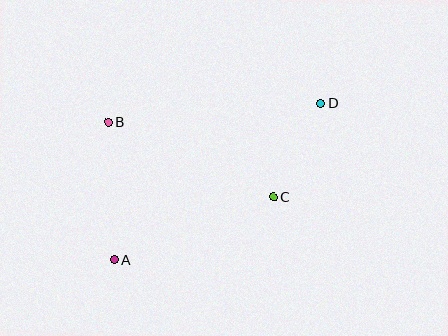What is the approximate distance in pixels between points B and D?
The distance between B and D is approximately 213 pixels.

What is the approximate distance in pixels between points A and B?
The distance between A and B is approximately 138 pixels.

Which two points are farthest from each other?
Points A and D are farthest from each other.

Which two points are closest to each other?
Points C and D are closest to each other.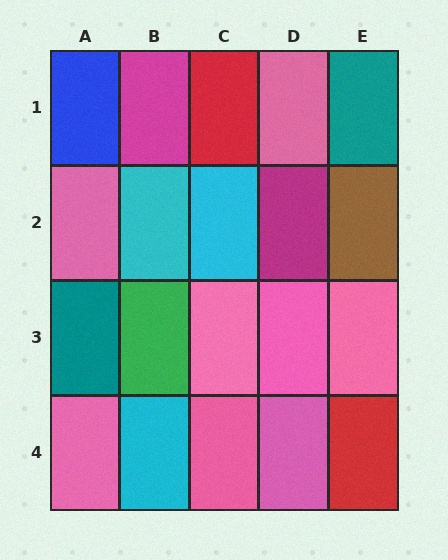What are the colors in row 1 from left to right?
Blue, magenta, red, pink, teal.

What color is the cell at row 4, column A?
Pink.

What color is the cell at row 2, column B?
Cyan.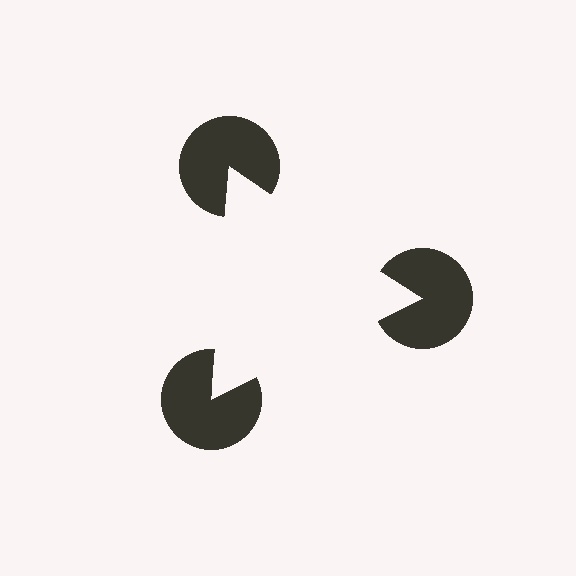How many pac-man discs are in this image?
There are 3 — one at each vertex of the illusory triangle.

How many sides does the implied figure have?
3 sides.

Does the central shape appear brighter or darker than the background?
It typically appears slightly brighter than the background, even though no actual brightness change is drawn.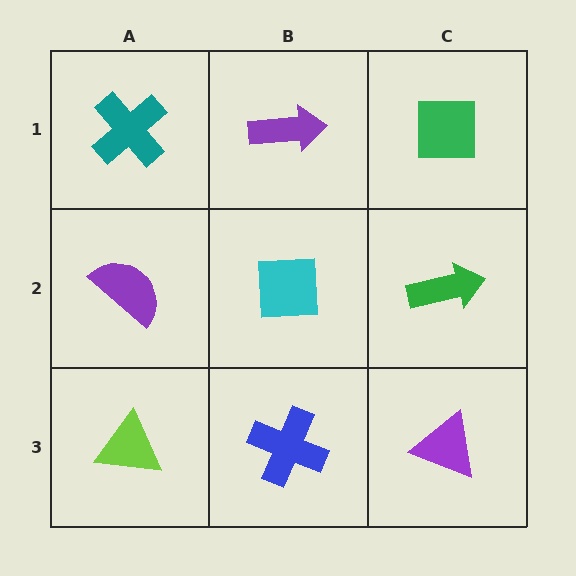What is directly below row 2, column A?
A lime triangle.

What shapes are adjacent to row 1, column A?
A purple semicircle (row 2, column A), a purple arrow (row 1, column B).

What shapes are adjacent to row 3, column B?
A cyan square (row 2, column B), a lime triangle (row 3, column A), a purple triangle (row 3, column C).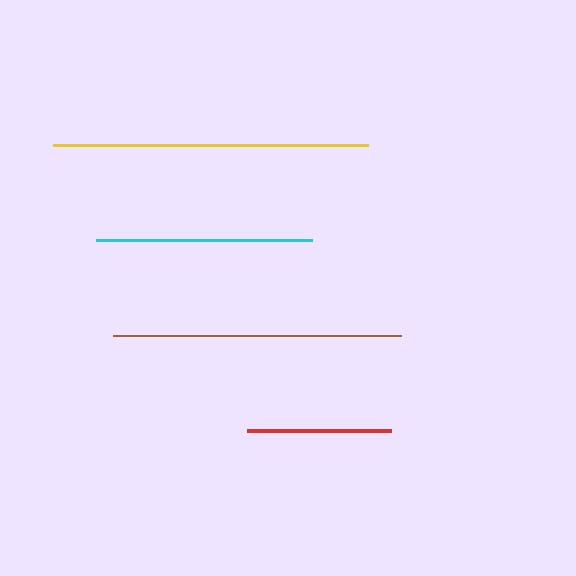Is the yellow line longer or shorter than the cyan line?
The yellow line is longer than the cyan line.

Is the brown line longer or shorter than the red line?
The brown line is longer than the red line.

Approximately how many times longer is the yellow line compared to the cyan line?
The yellow line is approximately 1.5 times the length of the cyan line.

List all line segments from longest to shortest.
From longest to shortest: yellow, brown, cyan, red.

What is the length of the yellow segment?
The yellow segment is approximately 315 pixels long.